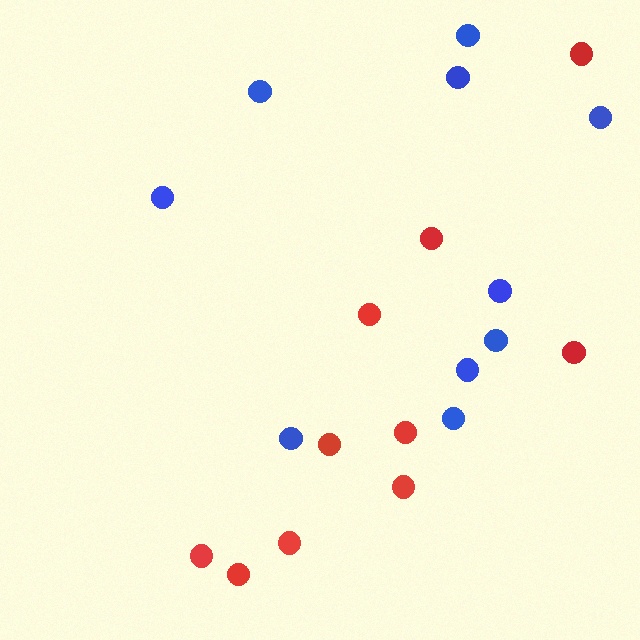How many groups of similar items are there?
There are 2 groups: one group of red circles (10) and one group of blue circles (10).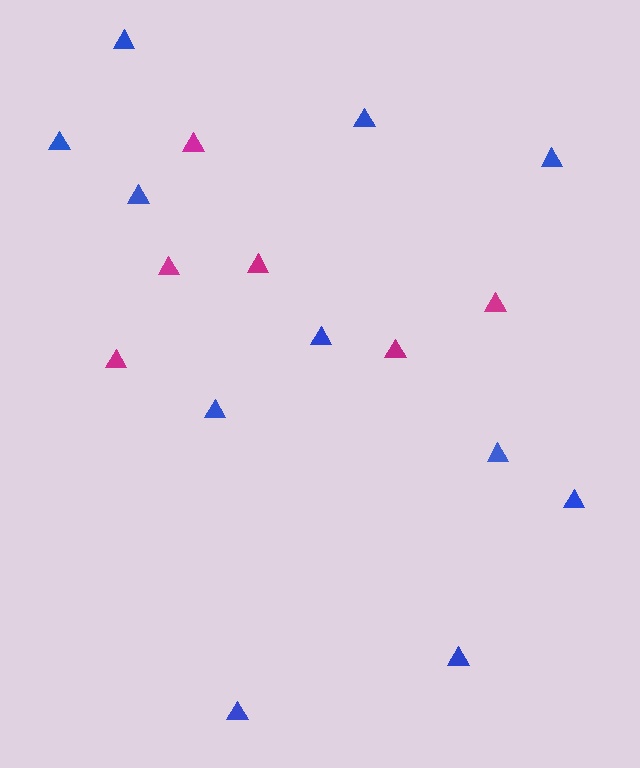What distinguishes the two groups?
There are 2 groups: one group of magenta triangles (6) and one group of blue triangles (11).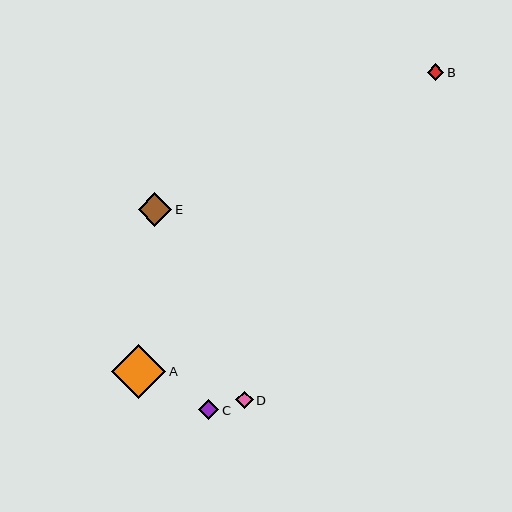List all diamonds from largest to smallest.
From largest to smallest: A, E, C, D, B.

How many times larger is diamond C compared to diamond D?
Diamond C is approximately 1.1 times the size of diamond D.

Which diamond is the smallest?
Diamond B is the smallest with a size of approximately 17 pixels.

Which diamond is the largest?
Diamond A is the largest with a size of approximately 54 pixels.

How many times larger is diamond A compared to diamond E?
Diamond A is approximately 1.6 times the size of diamond E.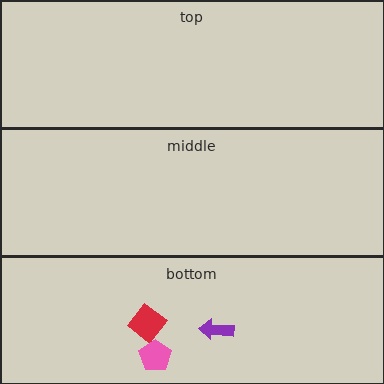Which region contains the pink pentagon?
The bottom region.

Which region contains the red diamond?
The bottom region.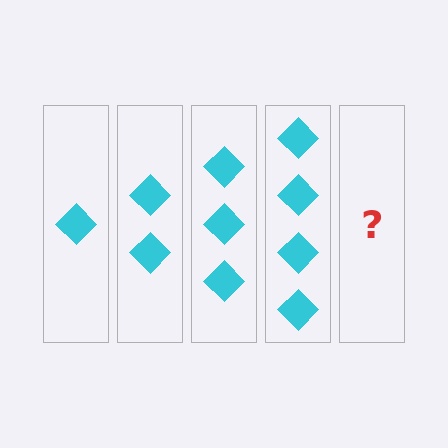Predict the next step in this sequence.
The next step is 5 diamonds.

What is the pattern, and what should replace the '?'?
The pattern is that each step adds one more diamond. The '?' should be 5 diamonds.